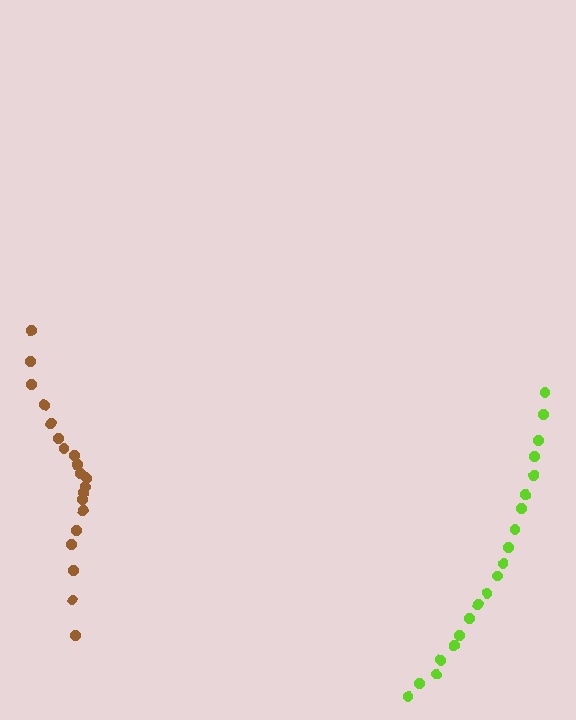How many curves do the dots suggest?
There are 2 distinct paths.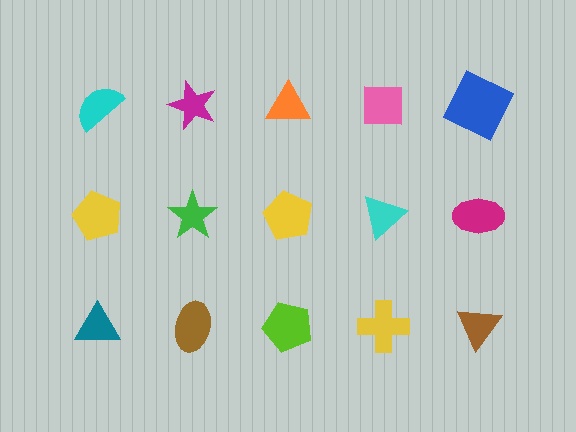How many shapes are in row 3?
5 shapes.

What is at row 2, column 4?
A cyan triangle.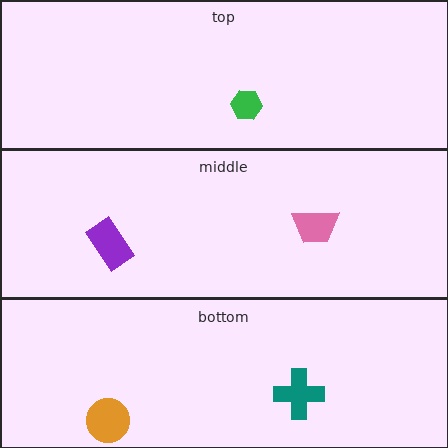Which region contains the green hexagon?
The top region.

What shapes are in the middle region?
The purple rectangle, the pink trapezoid.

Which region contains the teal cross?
The bottom region.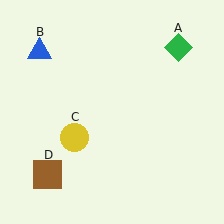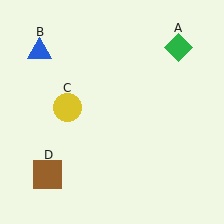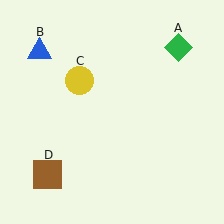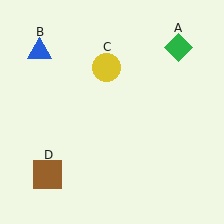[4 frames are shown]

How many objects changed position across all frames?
1 object changed position: yellow circle (object C).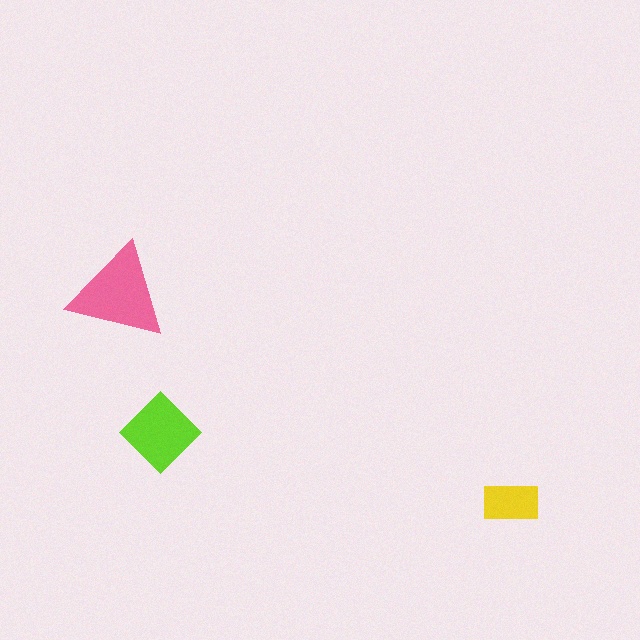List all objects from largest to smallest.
The pink triangle, the lime diamond, the yellow rectangle.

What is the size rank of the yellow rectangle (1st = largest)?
3rd.